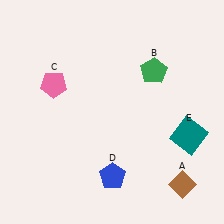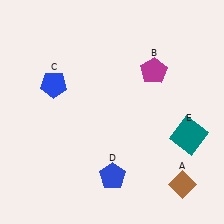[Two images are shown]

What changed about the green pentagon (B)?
In Image 1, B is green. In Image 2, it changed to magenta.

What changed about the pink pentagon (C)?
In Image 1, C is pink. In Image 2, it changed to blue.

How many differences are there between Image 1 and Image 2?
There are 2 differences between the two images.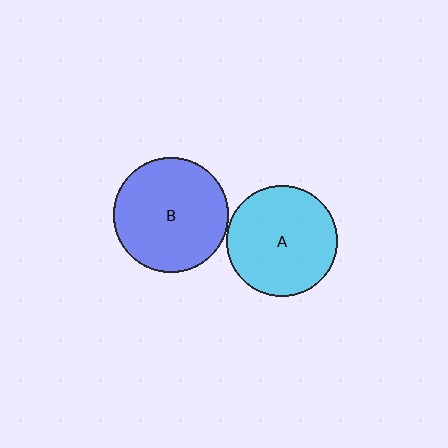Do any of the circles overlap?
No, none of the circles overlap.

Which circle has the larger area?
Circle B (blue).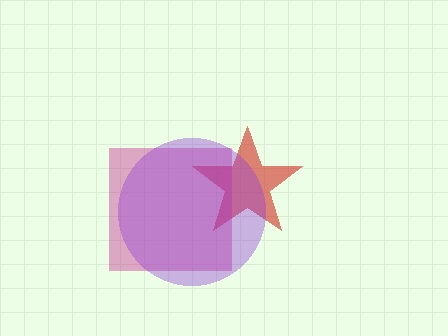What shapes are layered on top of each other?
The layered shapes are: a red star, a magenta square, a purple circle.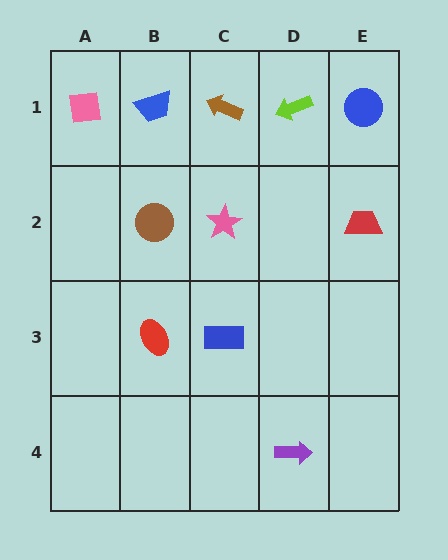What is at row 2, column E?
A red trapezoid.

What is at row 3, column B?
A red ellipse.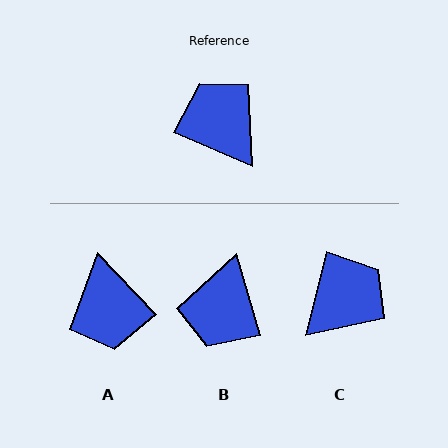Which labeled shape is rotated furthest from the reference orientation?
A, about 157 degrees away.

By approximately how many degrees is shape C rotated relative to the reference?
Approximately 81 degrees clockwise.